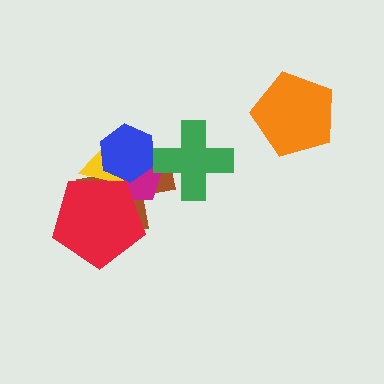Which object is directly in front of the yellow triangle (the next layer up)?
The blue hexagon is directly in front of the yellow triangle.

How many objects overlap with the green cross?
2 objects overlap with the green cross.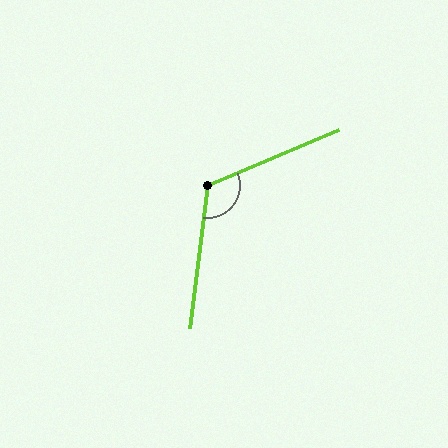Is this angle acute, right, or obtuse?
It is obtuse.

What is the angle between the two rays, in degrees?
Approximately 120 degrees.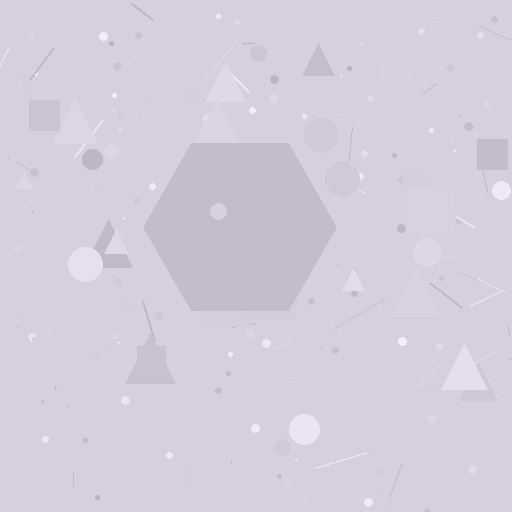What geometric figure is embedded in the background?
A hexagon is embedded in the background.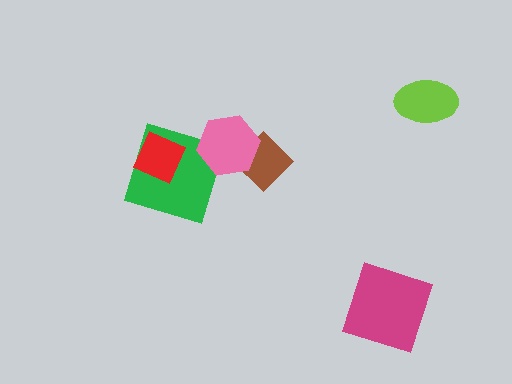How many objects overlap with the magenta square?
0 objects overlap with the magenta square.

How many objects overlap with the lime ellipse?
0 objects overlap with the lime ellipse.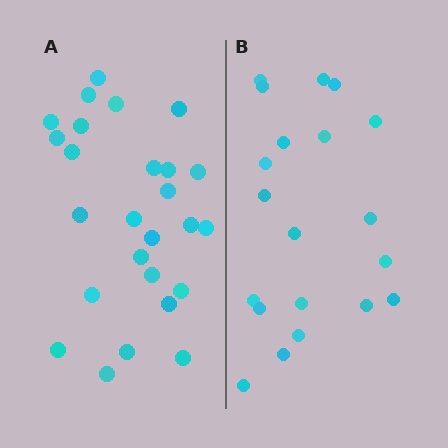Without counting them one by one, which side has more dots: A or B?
Region A (the left region) has more dots.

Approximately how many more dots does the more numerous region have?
Region A has about 6 more dots than region B.